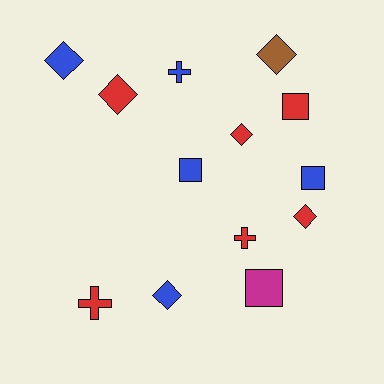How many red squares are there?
There is 1 red square.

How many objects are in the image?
There are 13 objects.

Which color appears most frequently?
Red, with 6 objects.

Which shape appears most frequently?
Diamond, with 6 objects.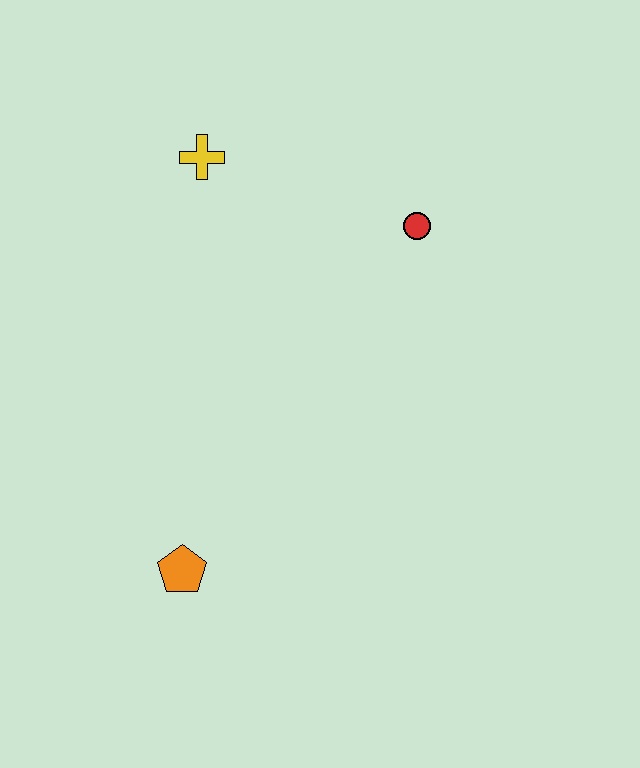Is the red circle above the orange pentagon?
Yes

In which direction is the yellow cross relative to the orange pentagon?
The yellow cross is above the orange pentagon.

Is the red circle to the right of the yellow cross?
Yes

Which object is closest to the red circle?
The yellow cross is closest to the red circle.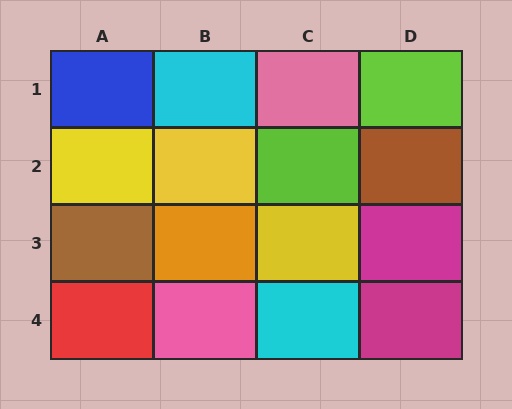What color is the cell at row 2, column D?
Brown.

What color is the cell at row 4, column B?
Pink.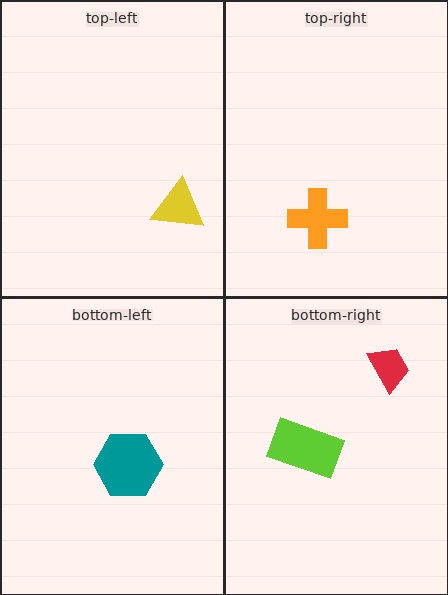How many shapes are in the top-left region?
1.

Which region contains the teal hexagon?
The bottom-left region.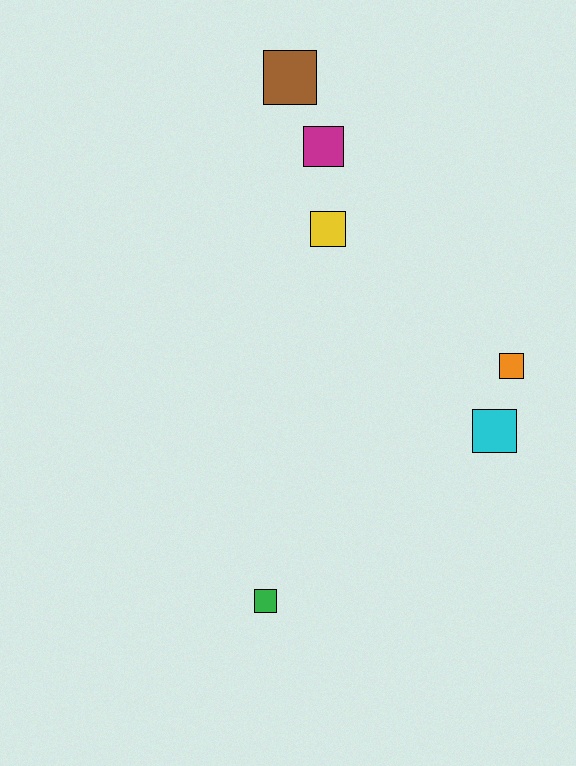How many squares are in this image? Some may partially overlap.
There are 6 squares.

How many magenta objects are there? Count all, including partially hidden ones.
There is 1 magenta object.